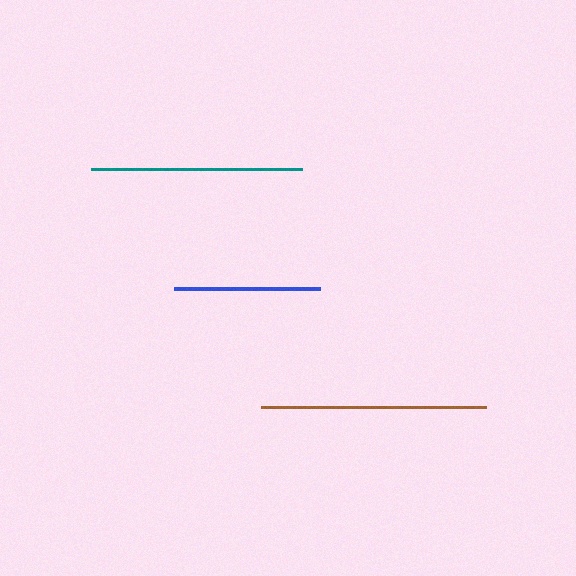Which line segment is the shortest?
The blue line is the shortest at approximately 146 pixels.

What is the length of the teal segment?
The teal segment is approximately 211 pixels long.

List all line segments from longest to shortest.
From longest to shortest: brown, teal, blue.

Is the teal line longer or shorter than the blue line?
The teal line is longer than the blue line.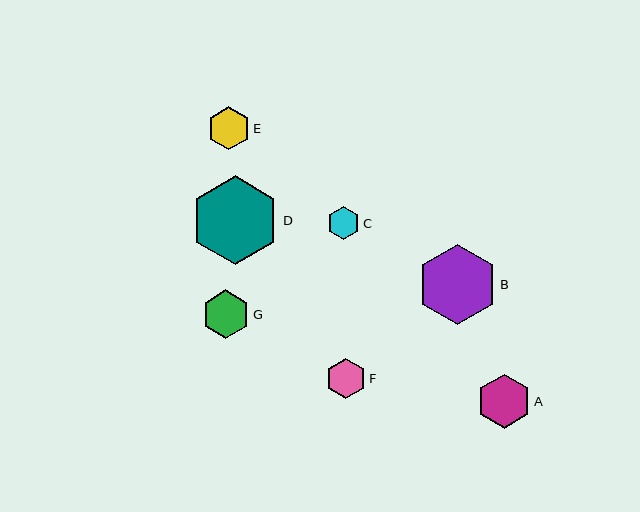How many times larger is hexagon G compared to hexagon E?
Hexagon G is approximately 1.1 times the size of hexagon E.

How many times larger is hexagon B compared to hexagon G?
Hexagon B is approximately 1.7 times the size of hexagon G.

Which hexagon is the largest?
Hexagon D is the largest with a size of approximately 89 pixels.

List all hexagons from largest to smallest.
From largest to smallest: D, B, A, G, E, F, C.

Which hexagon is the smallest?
Hexagon C is the smallest with a size of approximately 33 pixels.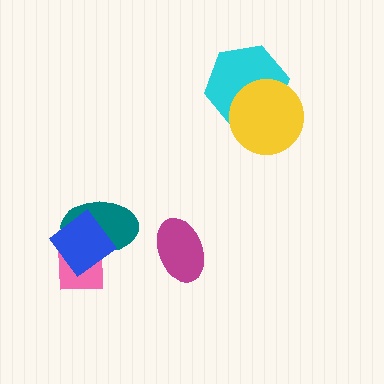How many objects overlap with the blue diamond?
2 objects overlap with the blue diamond.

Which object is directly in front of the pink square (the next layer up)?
The teal ellipse is directly in front of the pink square.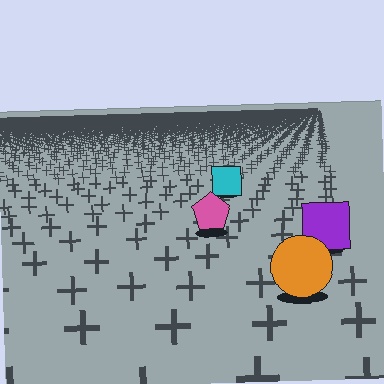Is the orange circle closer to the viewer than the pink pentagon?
Yes. The orange circle is closer — you can tell from the texture gradient: the ground texture is coarser near it.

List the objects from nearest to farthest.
From nearest to farthest: the orange circle, the purple square, the pink pentagon, the cyan square.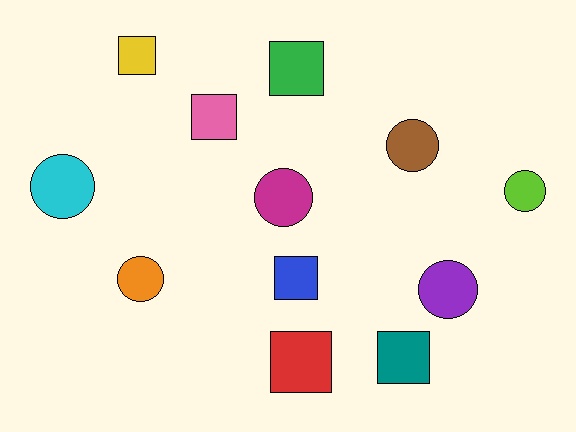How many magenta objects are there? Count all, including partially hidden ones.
There is 1 magenta object.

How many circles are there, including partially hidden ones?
There are 6 circles.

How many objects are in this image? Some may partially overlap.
There are 12 objects.